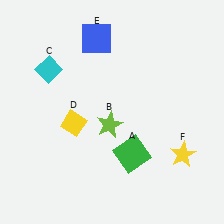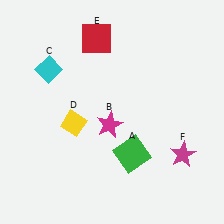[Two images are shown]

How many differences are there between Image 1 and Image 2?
There are 3 differences between the two images.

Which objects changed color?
B changed from lime to magenta. E changed from blue to red. F changed from yellow to magenta.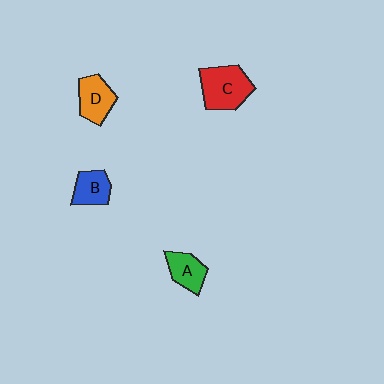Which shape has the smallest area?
Shape B (blue).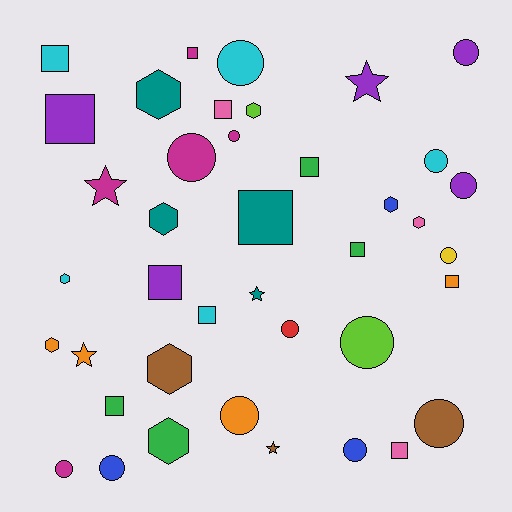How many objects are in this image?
There are 40 objects.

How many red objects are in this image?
There is 1 red object.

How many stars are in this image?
There are 5 stars.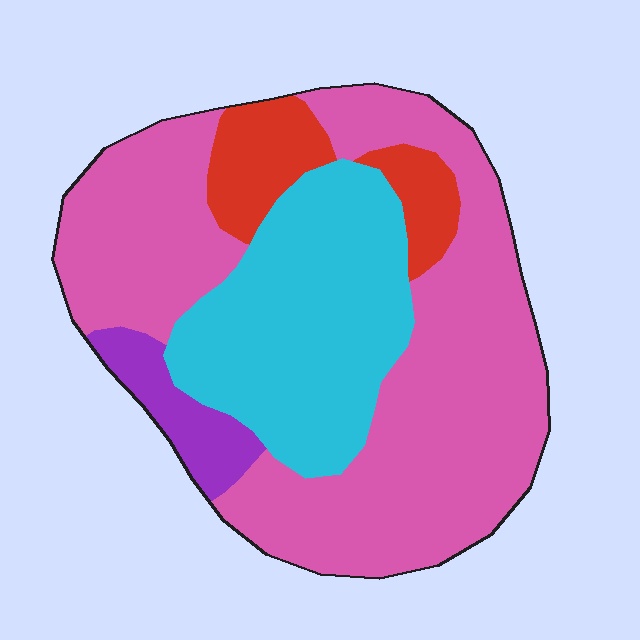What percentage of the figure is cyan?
Cyan takes up about one quarter (1/4) of the figure.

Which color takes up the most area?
Pink, at roughly 55%.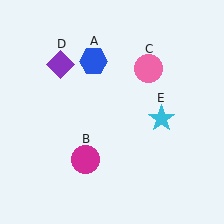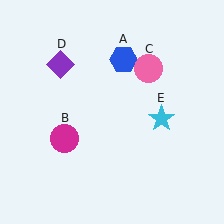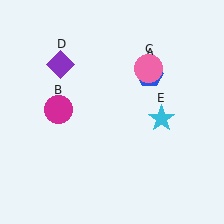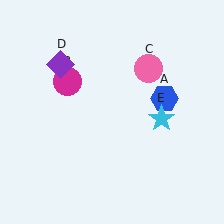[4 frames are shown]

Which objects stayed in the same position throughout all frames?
Pink circle (object C) and purple diamond (object D) and cyan star (object E) remained stationary.